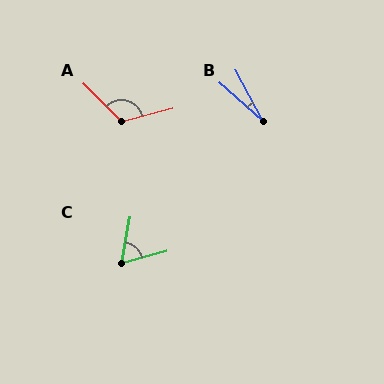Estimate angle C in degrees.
Approximately 63 degrees.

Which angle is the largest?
A, at approximately 121 degrees.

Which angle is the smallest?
B, at approximately 20 degrees.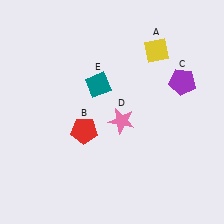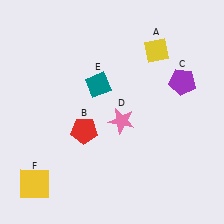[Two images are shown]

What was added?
A yellow square (F) was added in Image 2.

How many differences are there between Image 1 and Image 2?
There is 1 difference between the two images.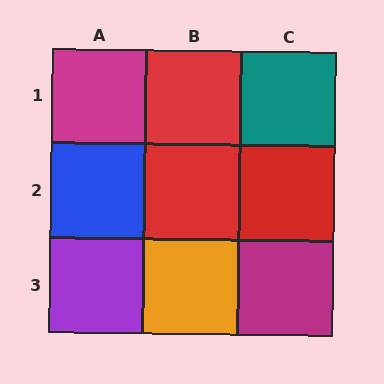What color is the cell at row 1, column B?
Red.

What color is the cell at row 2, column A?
Blue.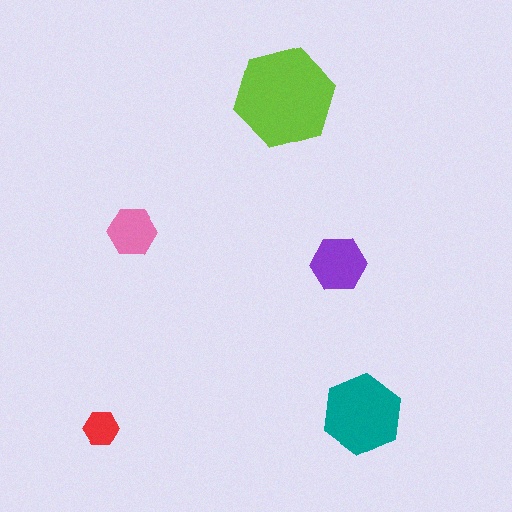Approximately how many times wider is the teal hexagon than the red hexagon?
About 2.5 times wider.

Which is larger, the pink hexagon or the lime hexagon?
The lime one.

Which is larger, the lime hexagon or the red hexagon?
The lime one.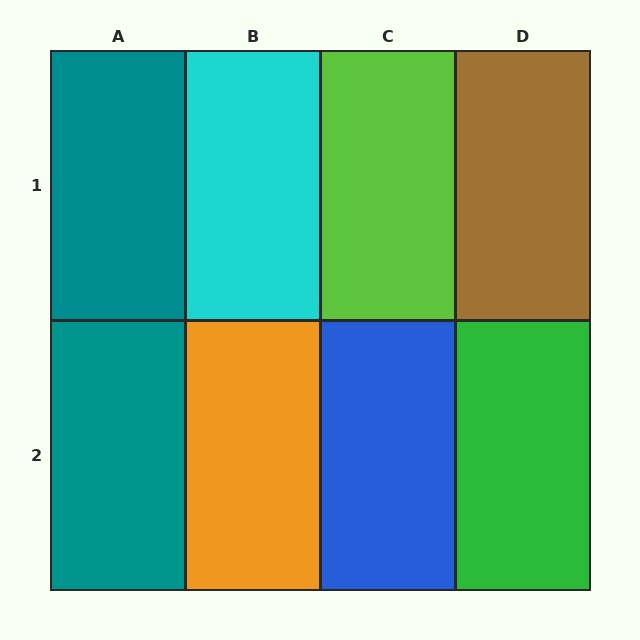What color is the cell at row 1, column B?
Cyan.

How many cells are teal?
2 cells are teal.